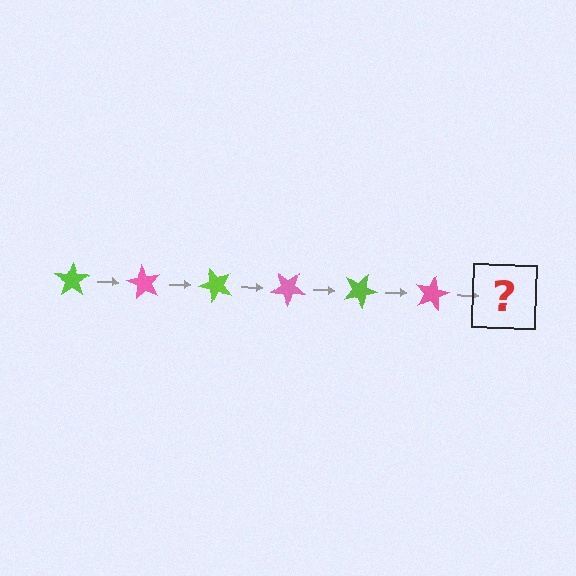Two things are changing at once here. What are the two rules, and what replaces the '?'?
The two rules are that it rotates 60 degrees each step and the color cycles through lime and pink. The '?' should be a lime star, rotated 360 degrees from the start.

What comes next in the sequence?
The next element should be a lime star, rotated 360 degrees from the start.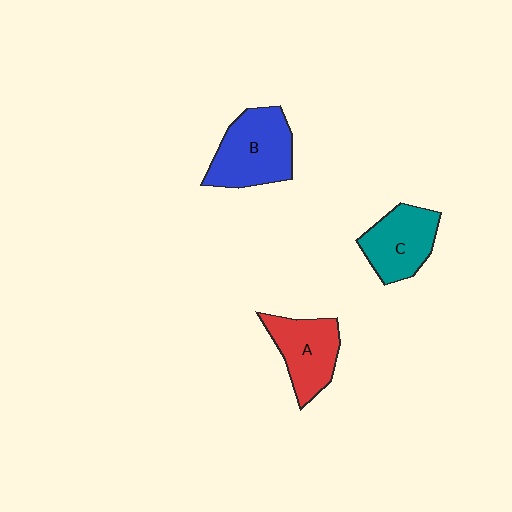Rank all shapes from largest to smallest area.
From largest to smallest: B (blue), A (red), C (teal).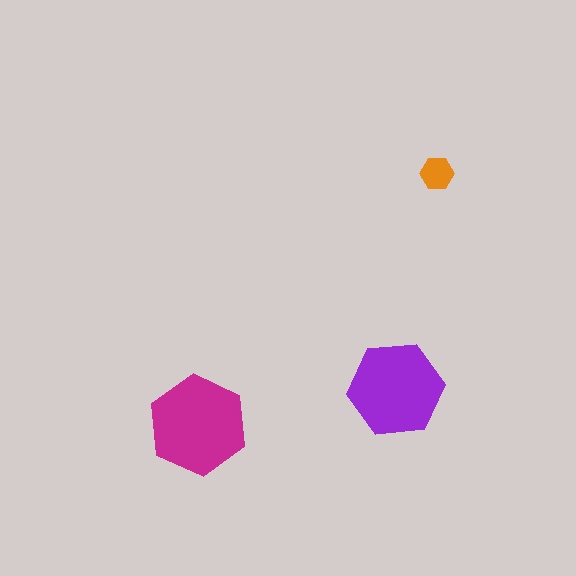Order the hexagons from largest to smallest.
the magenta one, the purple one, the orange one.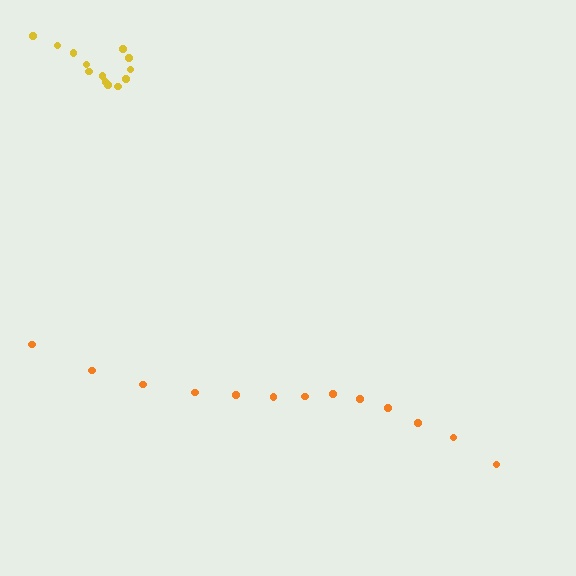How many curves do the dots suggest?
There are 2 distinct paths.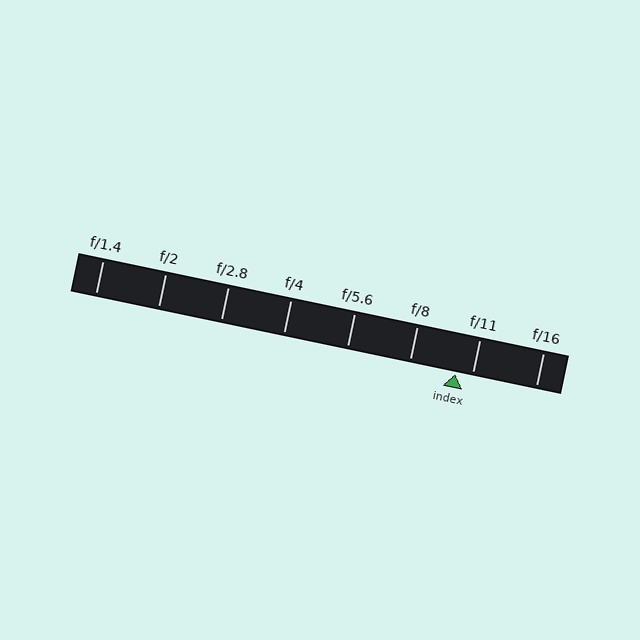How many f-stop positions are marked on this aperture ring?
There are 8 f-stop positions marked.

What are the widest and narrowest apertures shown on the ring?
The widest aperture shown is f/1.4 and the narrowest is f/16.